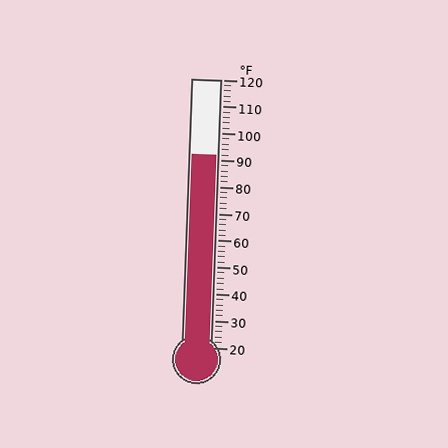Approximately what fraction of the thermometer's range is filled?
The thermometer is filled to approximately 70% of its range.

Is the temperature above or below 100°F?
The temperature is below 100°F.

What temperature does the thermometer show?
The thermometer shows approximately 92°F.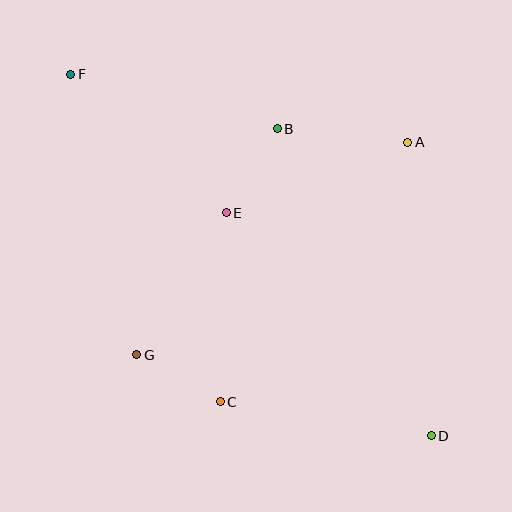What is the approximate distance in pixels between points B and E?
The distance between B and E is approximately 98 pixels.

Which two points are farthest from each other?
Points D and F are farthest from each other.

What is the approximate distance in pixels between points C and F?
The distance between C and F is approximately 360 pixels.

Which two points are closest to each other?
Points C and G are closest to each other.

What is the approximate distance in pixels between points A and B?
The distance between A and B is approximately 131 pixels.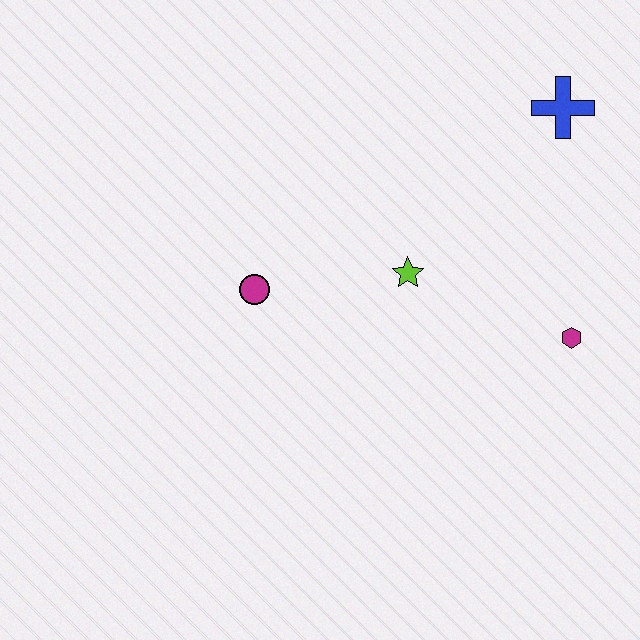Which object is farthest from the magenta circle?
The blue cross is farthest from the magenta circle.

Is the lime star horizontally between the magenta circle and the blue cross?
Yes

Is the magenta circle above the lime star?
No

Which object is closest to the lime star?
The magenta circle is closest to the lime star.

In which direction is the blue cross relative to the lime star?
The blue cross is above the lime star.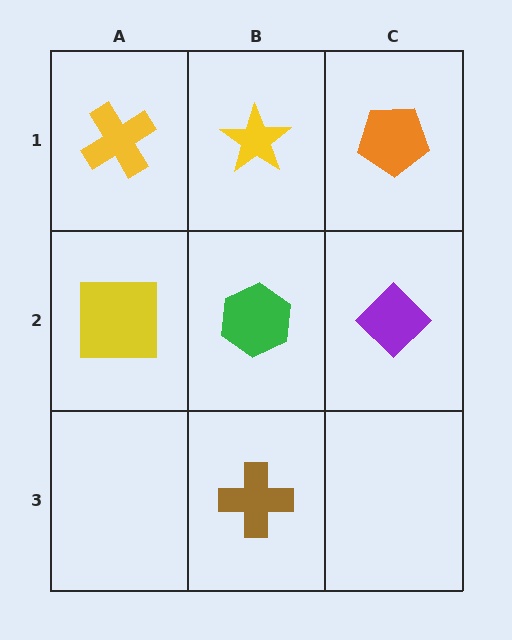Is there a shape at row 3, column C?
No, that cell is empty.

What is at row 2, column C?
A purple diamond.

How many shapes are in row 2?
3 shapes.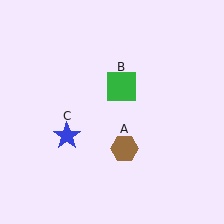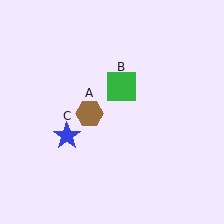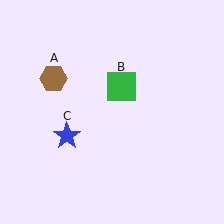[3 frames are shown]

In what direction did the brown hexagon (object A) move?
The brown hexagon (object A) moved up and to the left.